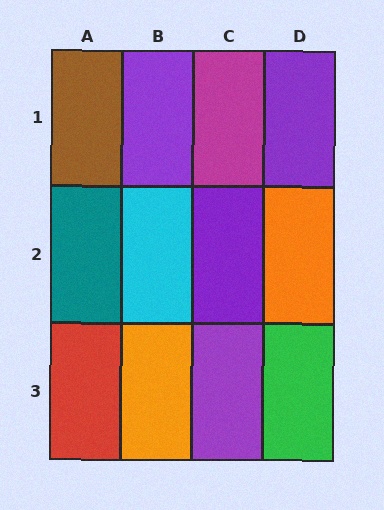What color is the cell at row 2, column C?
Purple.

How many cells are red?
1 cell is red.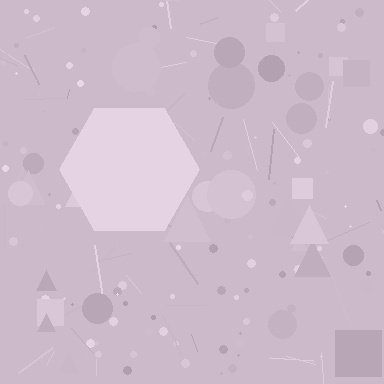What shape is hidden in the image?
A hexagon is hidden in the image.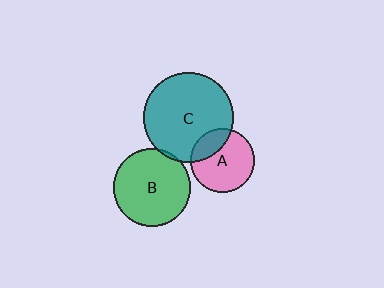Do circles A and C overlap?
Yes.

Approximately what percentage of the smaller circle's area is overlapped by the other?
Approximately 25%.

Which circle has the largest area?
Circle C (teal).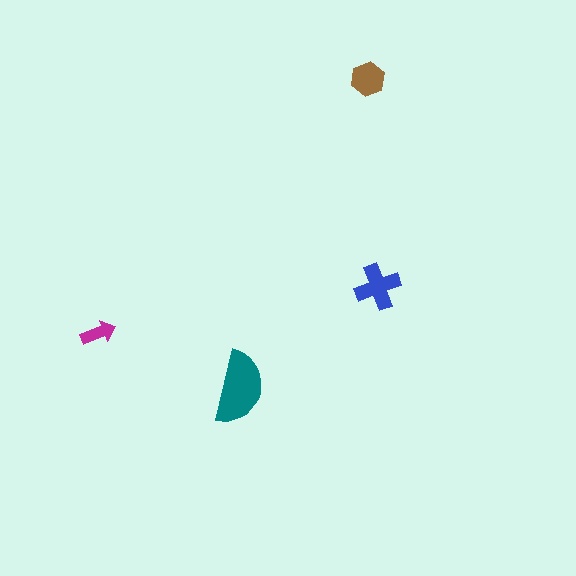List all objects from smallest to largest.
The magenta arrow, the brown hexagon, the blue cross, the teal semicircle.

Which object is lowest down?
The teal semicircle is bottommost.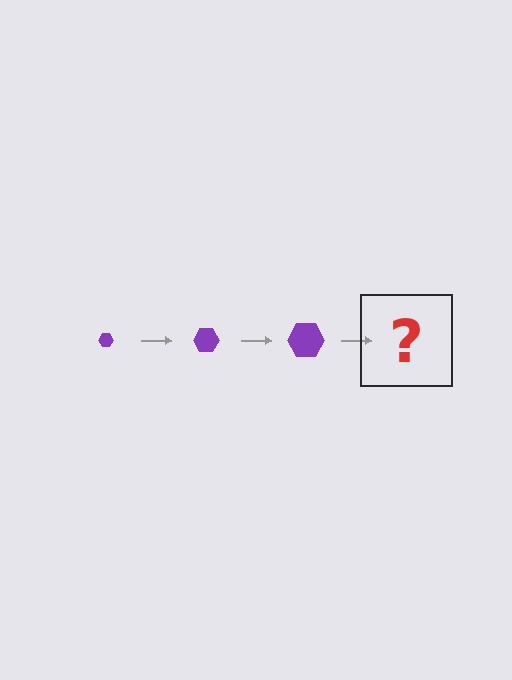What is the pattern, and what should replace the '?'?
The pattern is that the hexagon gets progressively larger each step. The '?' should be a purple hexagon, larger than the previous one.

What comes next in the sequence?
The next element should be a purple hexagon, larger than the previous one.